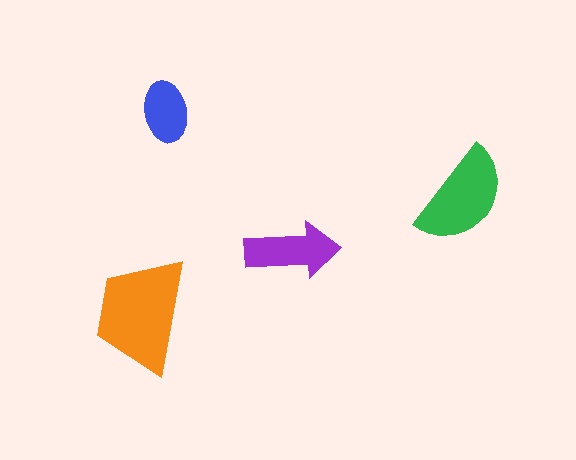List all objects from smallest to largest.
The blue ellipse, the purple arrow, the green semicircle, the orange trapezoid.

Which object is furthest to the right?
The green semicircle is rightmost.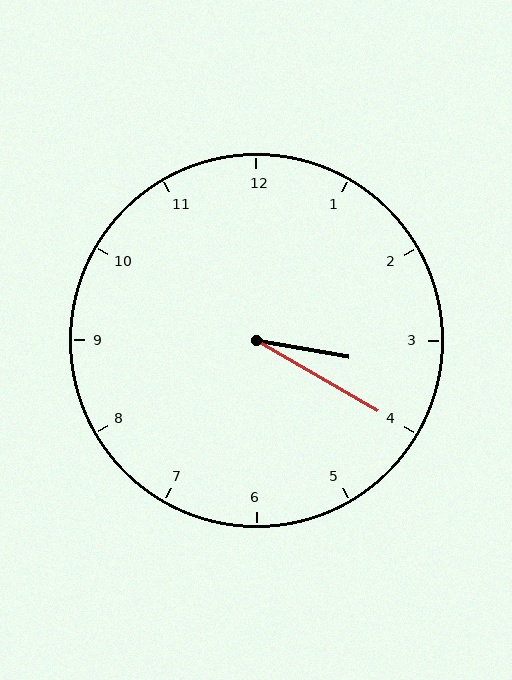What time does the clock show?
3:20.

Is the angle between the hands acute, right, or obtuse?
It is acute.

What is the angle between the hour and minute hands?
Approximately 20 degrees.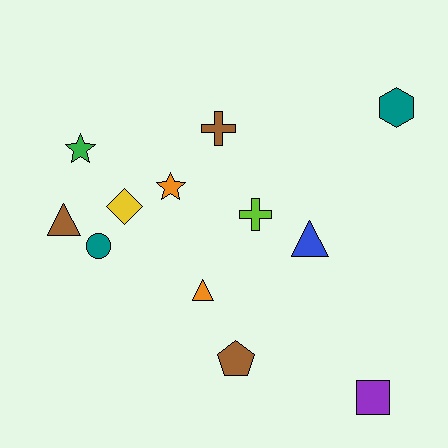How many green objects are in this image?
There is 1 green object.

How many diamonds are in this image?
There is 1 diamond.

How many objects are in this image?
There are 12 objects.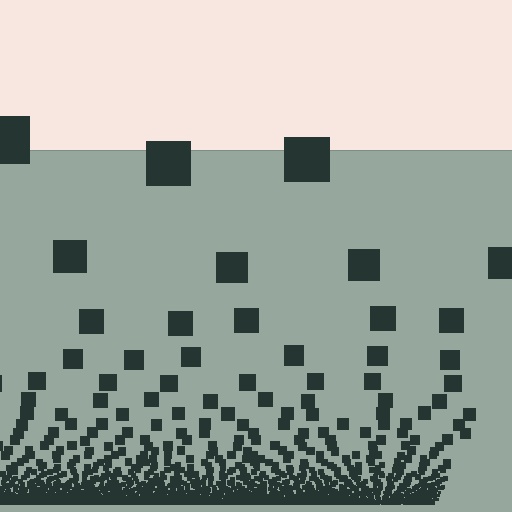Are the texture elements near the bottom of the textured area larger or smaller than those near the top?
Smaller. The gradient is inverted — elements near the bottom are smaller and denser.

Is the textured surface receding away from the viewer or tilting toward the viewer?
The surface appears to tilt toward the viewer. Texture elements get larger and sparser toward the top.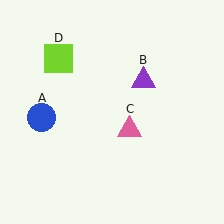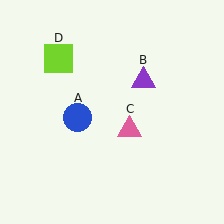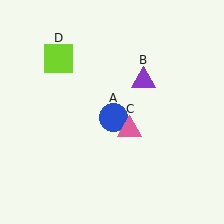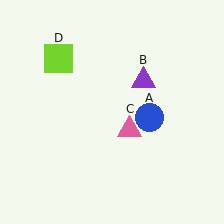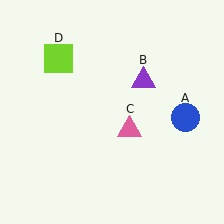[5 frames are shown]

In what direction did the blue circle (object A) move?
The blue circle (object A) moved right.